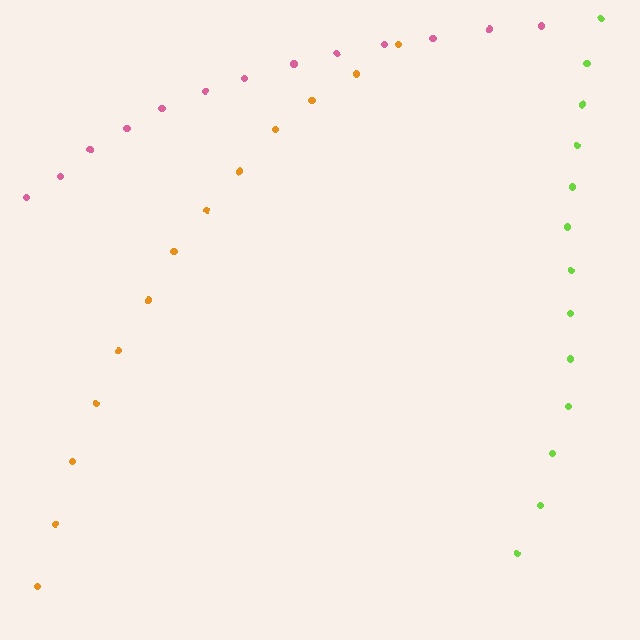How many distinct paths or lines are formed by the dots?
There are 3 distinct paths.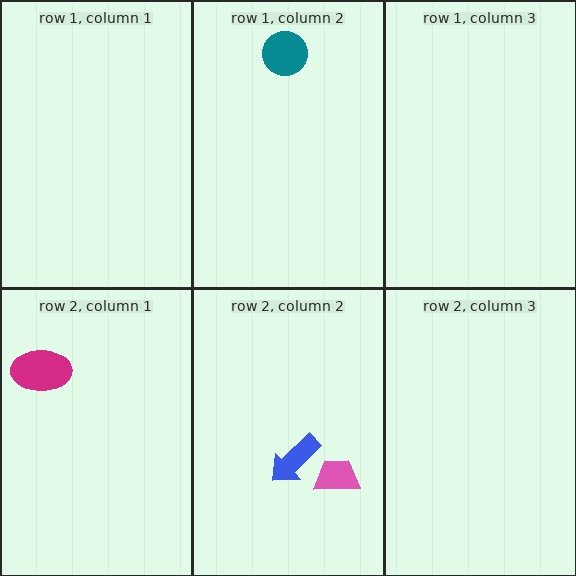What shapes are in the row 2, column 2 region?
The pink trapezoid, the blue arrow.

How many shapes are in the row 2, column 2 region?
2.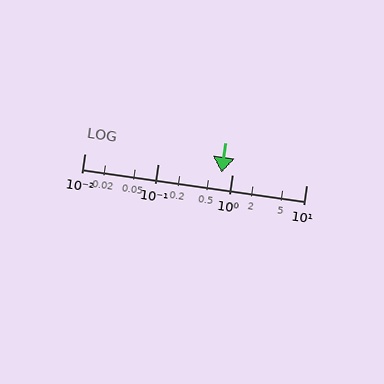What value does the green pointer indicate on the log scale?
The pointer indicates approximately 0.71.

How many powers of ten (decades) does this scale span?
The scale spans 3 decades, from 0.01 to 10.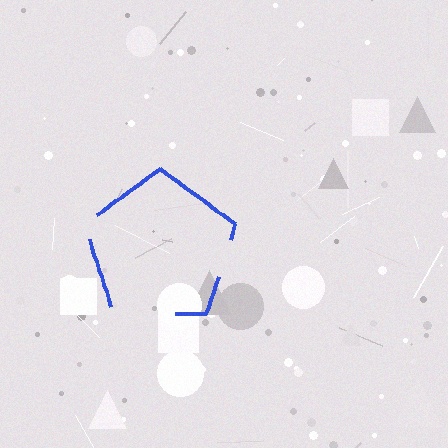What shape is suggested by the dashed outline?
The dashed outline suggests a pentagon.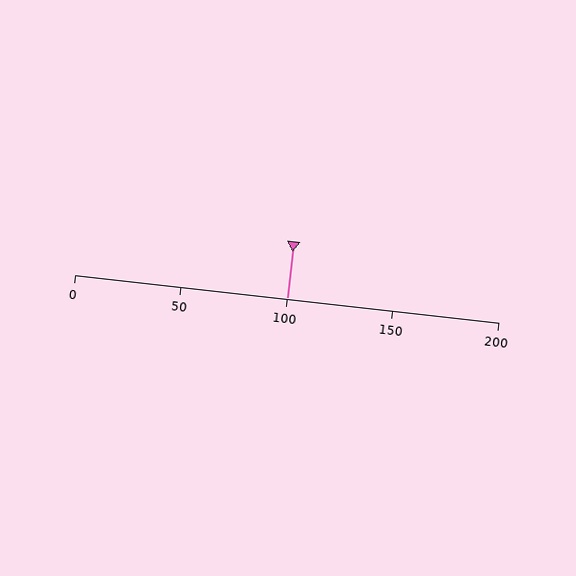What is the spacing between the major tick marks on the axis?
The major ticks are spaced 50 apart.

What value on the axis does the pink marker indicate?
The marker indicates approximately 100.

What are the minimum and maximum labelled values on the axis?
The axis runs from 0 to 200.